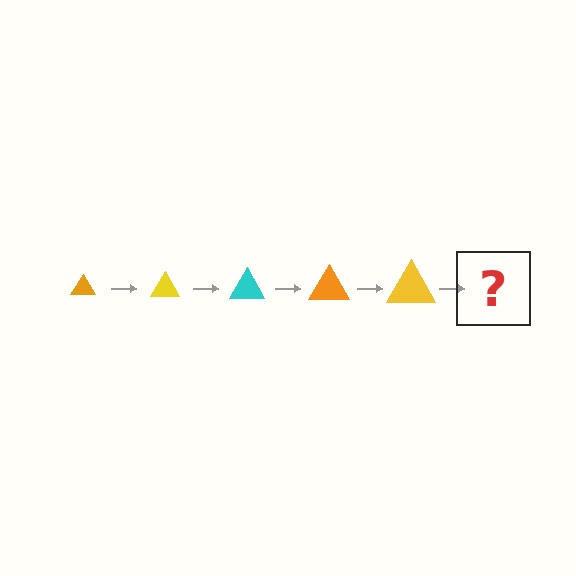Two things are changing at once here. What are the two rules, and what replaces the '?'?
The two rules are that the triangle grows larger each step and the color cycles through orange, yellow, and cyan. The '?' should be a cyan triangle, larger than the previous one.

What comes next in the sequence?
The next element should be a cyan triangle, larger than the previous one.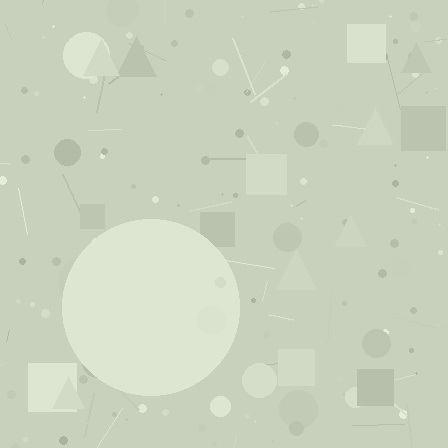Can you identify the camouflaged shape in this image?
The camouflaged shape is a circle.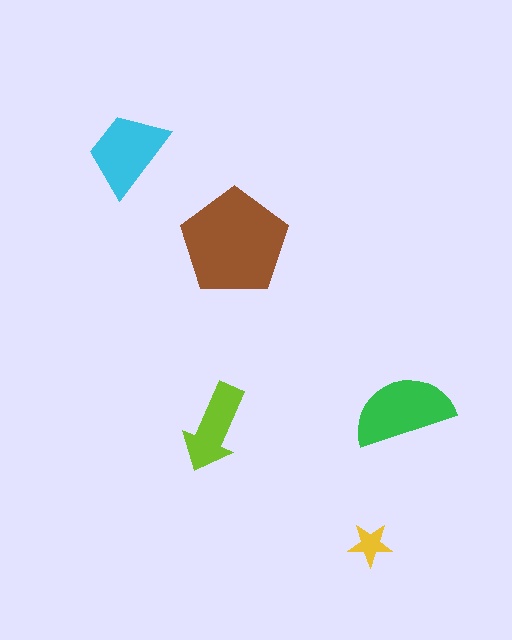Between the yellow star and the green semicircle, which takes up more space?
The green semicircle.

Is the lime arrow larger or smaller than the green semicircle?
Smaller.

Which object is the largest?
The brown pentagon.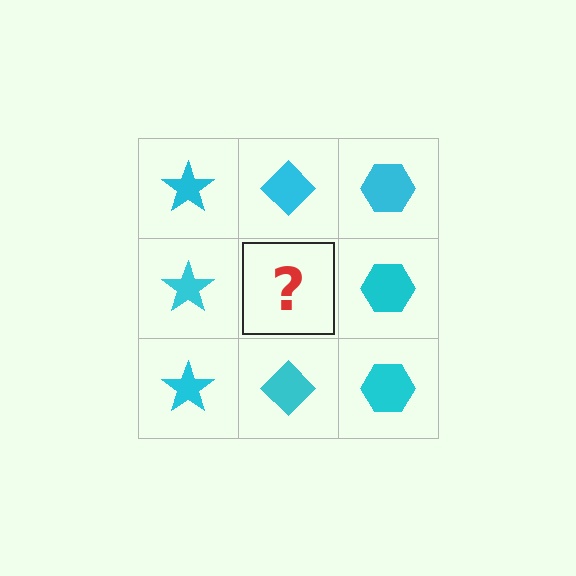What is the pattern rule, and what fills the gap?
The rule is that each column has a consistent shape. The gap should be filled with a cyan diamond.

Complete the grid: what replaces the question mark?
The question mark should be replaced with a cyan diamond.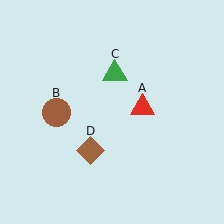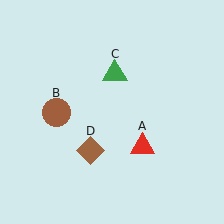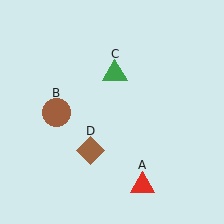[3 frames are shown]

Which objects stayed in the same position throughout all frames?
Brown circle (object B) and green triangle (object C) and brown diamond (object D) remained stationary.